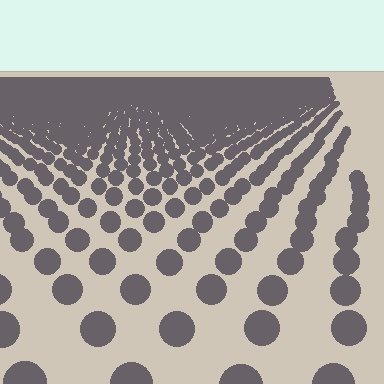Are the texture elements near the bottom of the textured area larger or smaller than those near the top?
Larger. Near the bottom, elements are closer to the viewer and appear at a bigger on-screen size.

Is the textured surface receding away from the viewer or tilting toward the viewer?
The surface is receding away from the viewer. Texture elements get smaller and denser toward the top.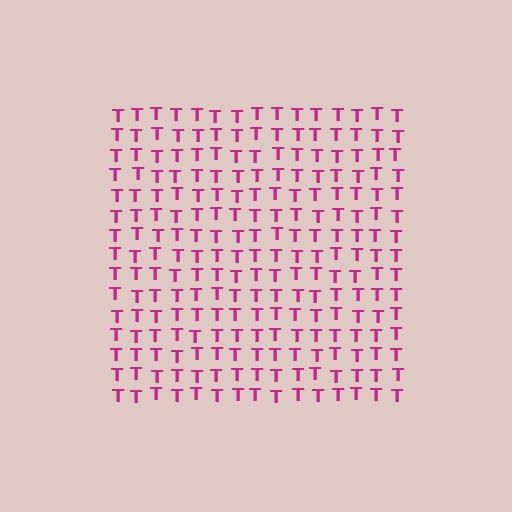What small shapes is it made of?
It is made of small letter T's.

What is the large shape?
The large shape is a square.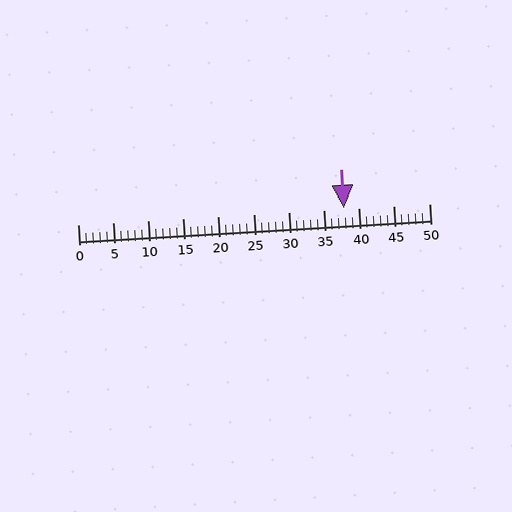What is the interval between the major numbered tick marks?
The major tick marks are spaced 5 units apart.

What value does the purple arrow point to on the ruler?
The purple arrow points to approximately 38.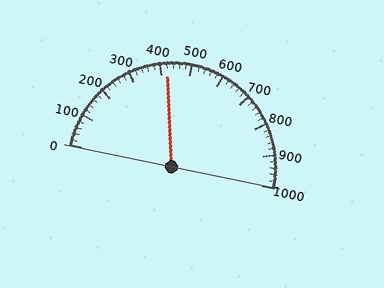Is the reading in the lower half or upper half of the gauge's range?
The reading is in the lower half of the range (0 to 1000).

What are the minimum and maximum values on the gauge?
The gauge ranges from 0 to 1000.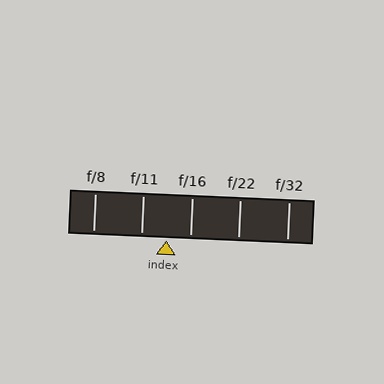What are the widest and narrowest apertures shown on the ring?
The widest aperture shown is f/8 and the narrowest is f/32.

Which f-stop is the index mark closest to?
The index mark is closest to f/16.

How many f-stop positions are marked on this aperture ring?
There are 5 f-stop positions marked.